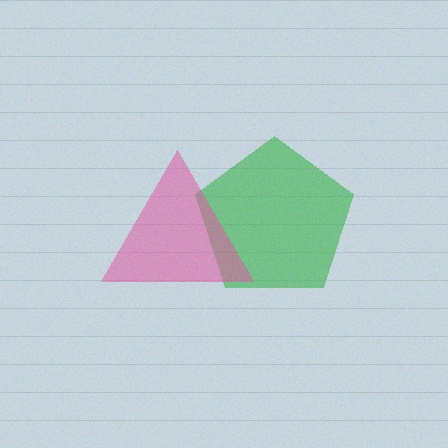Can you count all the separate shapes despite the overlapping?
Yes, there are 2 separate shapes.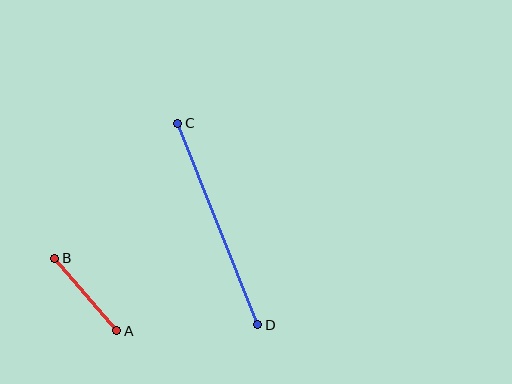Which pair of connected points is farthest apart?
Points C and D are farthest apart.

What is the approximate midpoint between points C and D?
The midpoint is at approximately (218, 224) pixels.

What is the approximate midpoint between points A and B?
The midpoint is at approximately (86, 294) pixels.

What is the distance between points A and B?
The distance is approximately 96 pixels.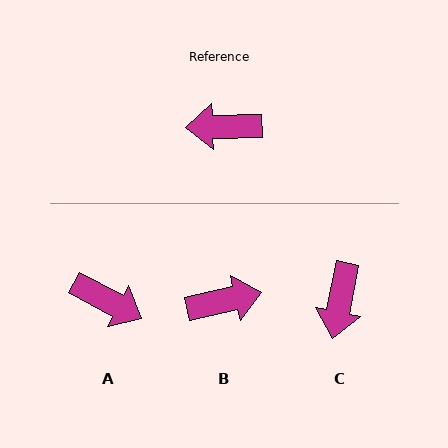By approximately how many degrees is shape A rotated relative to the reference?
Approximately 150 degrees counter-clockwise.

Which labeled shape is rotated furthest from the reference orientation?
B, about 169 degrees away.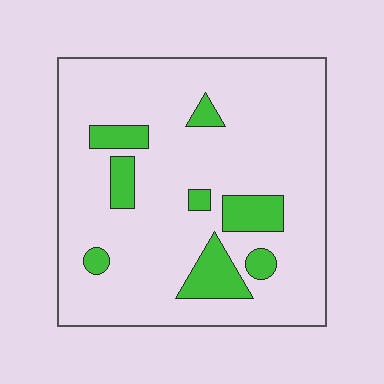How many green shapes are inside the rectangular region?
8.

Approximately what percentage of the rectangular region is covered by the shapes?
Approximately 15%.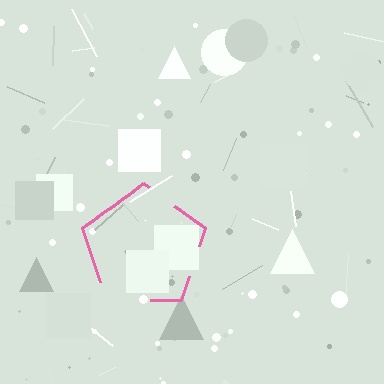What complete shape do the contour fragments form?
The contour fragments form a pentagon.